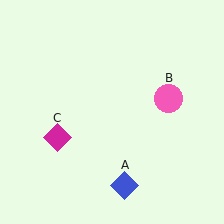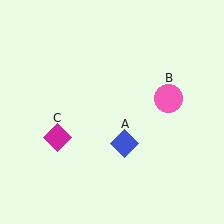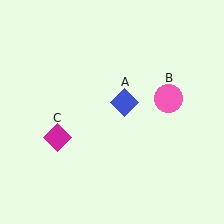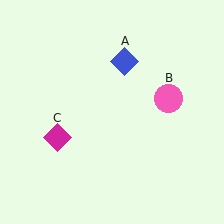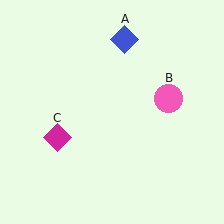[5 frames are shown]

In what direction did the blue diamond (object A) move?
The blue diamond (object A) moved up.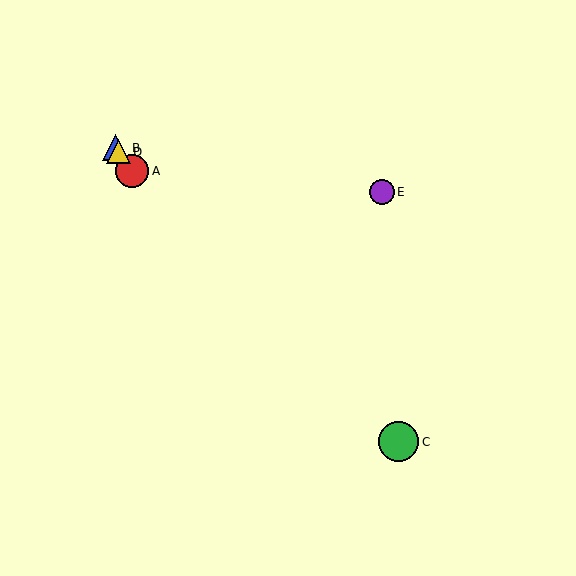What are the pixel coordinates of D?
Object D is at (119, 152).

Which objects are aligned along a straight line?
Objects A, B, D are aligned along a straight line.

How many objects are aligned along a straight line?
3 objects (A, B, D) are aligned along a straight line.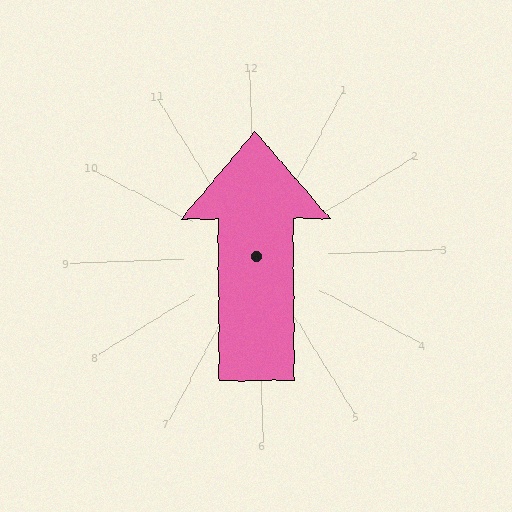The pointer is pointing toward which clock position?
Roughly 12 o'clock.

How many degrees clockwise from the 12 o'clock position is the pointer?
Approximately 2 degrees.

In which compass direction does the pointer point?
North.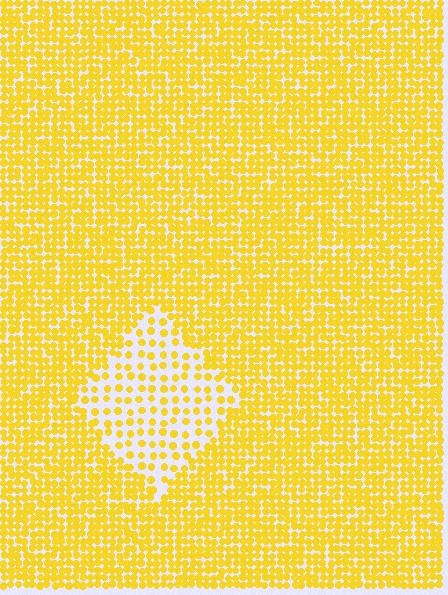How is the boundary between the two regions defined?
The boundary is defined by a change in element density (approximately 2.4x ratio). All elements are the same color, size, and shape.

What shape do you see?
I see a diamond.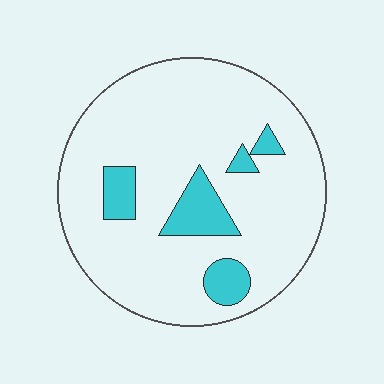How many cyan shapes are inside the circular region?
5.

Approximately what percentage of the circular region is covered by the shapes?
Approximately 15%.